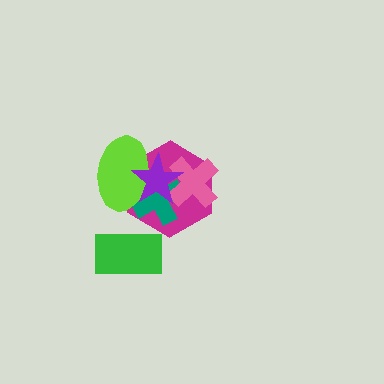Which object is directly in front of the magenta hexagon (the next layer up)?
The teal cross is directly in front of the magenta hexagon.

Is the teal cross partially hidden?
Yes, it is partially covered by another shape.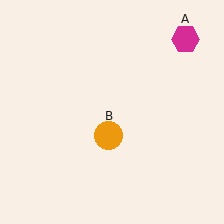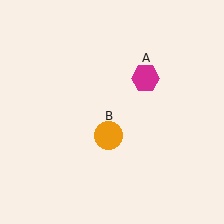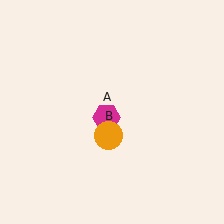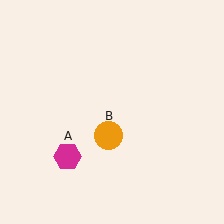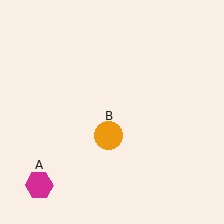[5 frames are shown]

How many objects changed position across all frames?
1 object changed position: magenta hexagon (object A).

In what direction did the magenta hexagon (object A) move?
The magenta hexagon (object A) moved down and to the left.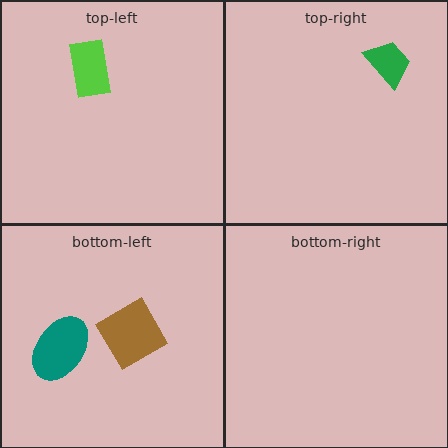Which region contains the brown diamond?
The bottom-left region.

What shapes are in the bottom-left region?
The brown diamond, the teal ellipse.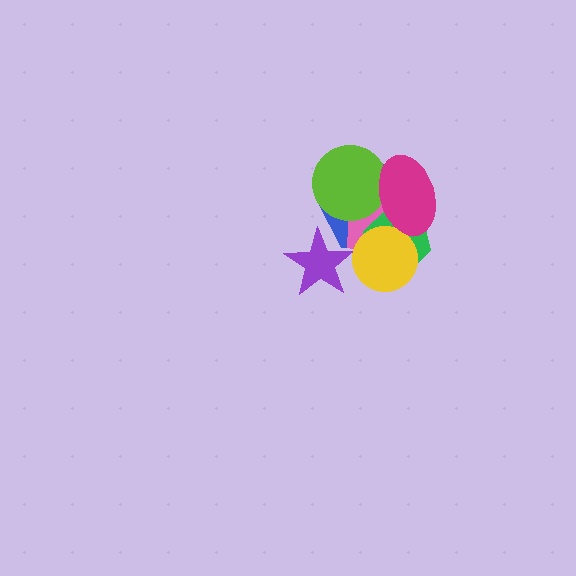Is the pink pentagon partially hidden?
Yes, it is partially covered by another shape.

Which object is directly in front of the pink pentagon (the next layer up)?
The lime circle is directly in front of the pink pentagon.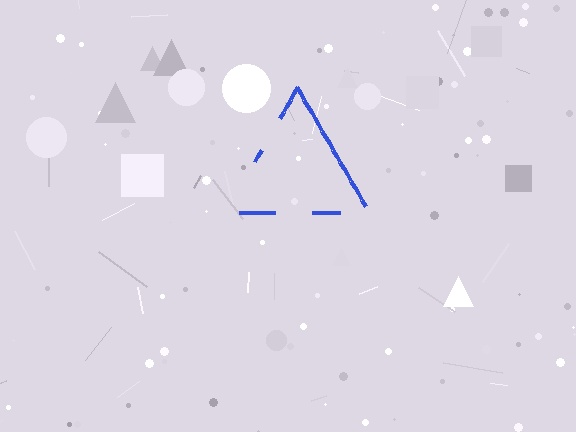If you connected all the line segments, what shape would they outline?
They would outline a triangle.